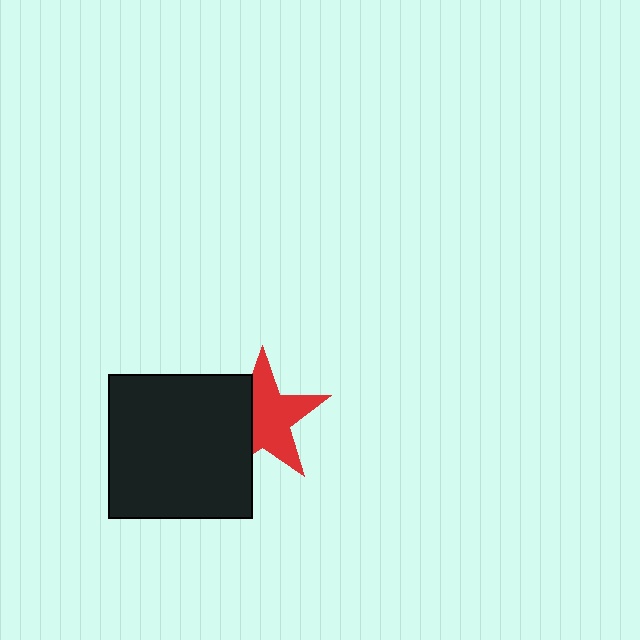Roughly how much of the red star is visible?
About half of it is visible (roughly 63%).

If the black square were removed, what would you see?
You would see the complete red star.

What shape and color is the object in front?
The object in front is a black square.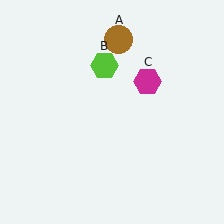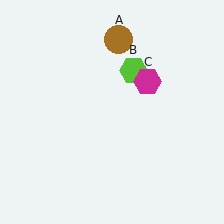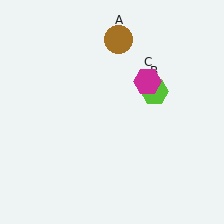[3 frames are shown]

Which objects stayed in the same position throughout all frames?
Brown circle (object A) and magenta hexagon (object C) remained stationary.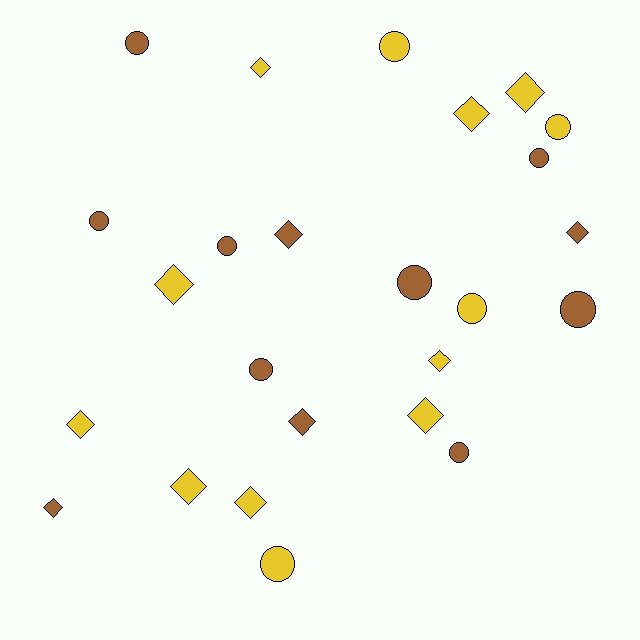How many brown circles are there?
There are 8 brown circles.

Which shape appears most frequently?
Diamond, with 13 objects.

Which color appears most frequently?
Yellow, with 13 objects.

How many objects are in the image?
There are 25 objects.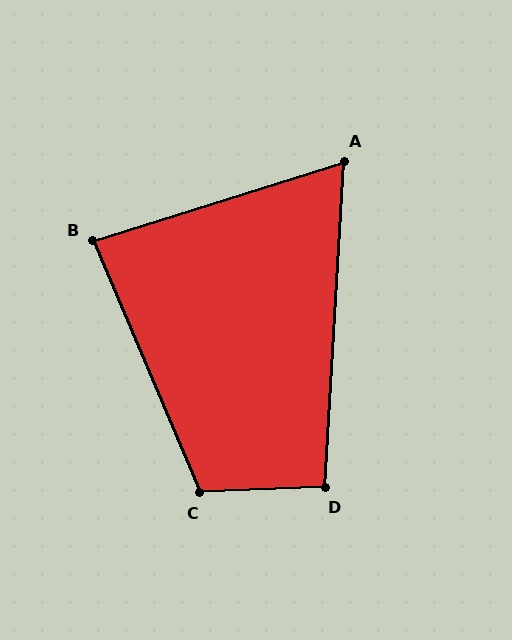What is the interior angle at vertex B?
Approximately 84 degrees (acute).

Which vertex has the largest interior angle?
C, at approximately 111 degrees.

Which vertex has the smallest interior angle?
A, at approximately 69 degrees.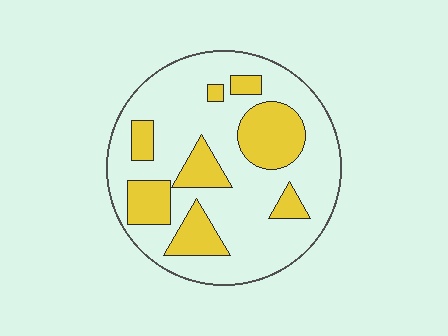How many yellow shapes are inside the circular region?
8.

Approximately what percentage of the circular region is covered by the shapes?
Approximately 30%.